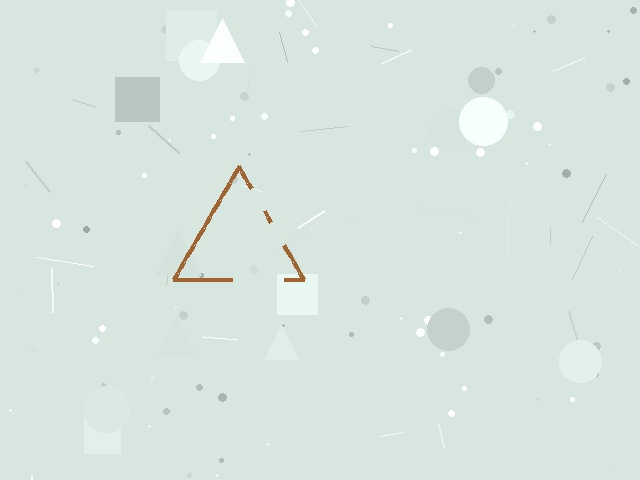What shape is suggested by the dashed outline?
The dashed outline suggests a triangle.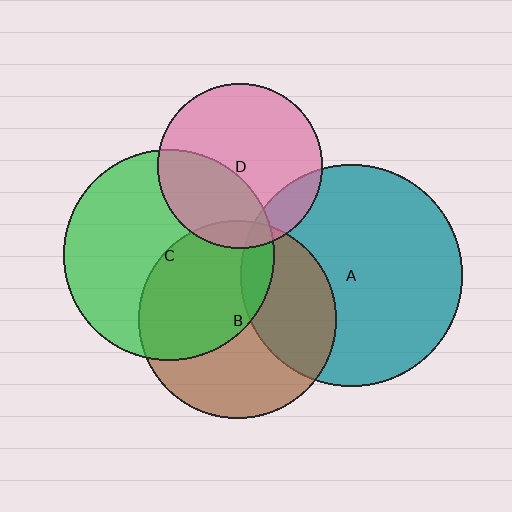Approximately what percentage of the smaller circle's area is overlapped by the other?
Approximately 15%.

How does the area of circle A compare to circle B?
Approximately 1.3 times.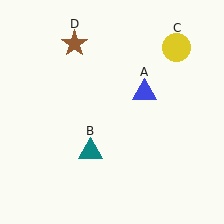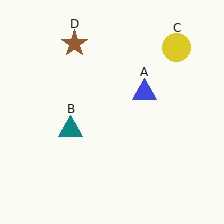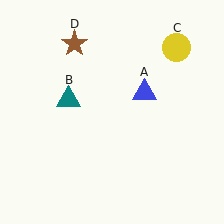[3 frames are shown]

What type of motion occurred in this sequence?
The teal triangle (object B) rotated clockwise around the center of the scene.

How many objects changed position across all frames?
1 object changed position: teal triangle (object B).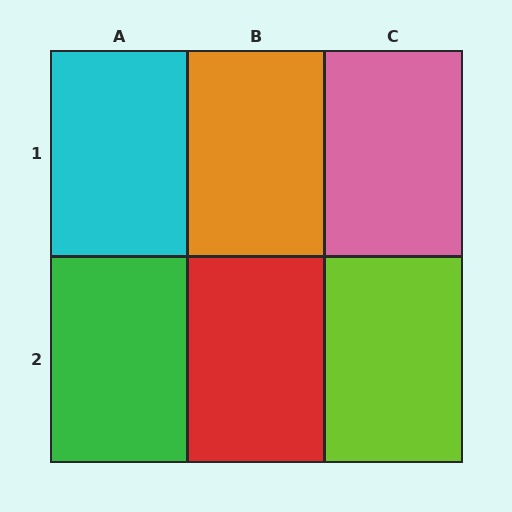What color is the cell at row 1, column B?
Orange.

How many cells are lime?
1 cell is lime.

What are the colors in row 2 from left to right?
Green, red, lime.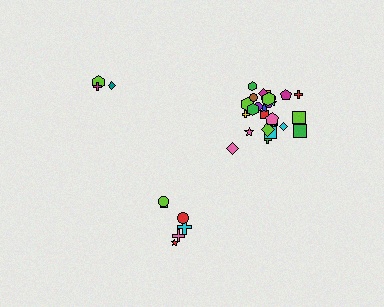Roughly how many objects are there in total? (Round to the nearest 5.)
Roughly 35 objects in total.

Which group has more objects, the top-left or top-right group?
The top-right group.